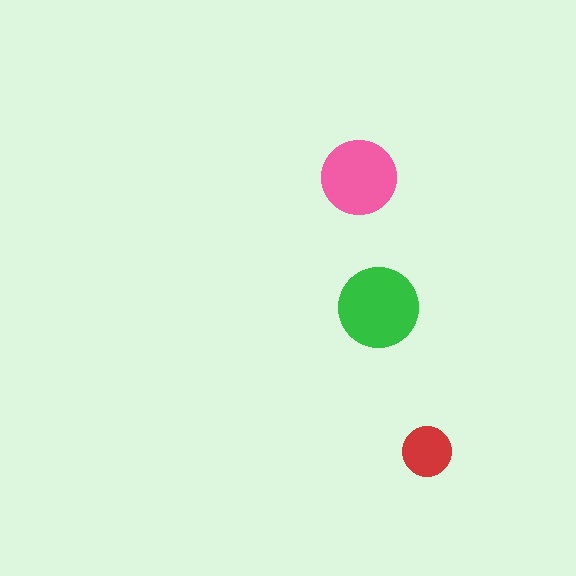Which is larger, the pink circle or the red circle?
The pink one.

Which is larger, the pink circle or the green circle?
The green one.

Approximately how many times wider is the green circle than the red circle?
About 1.5 times wider.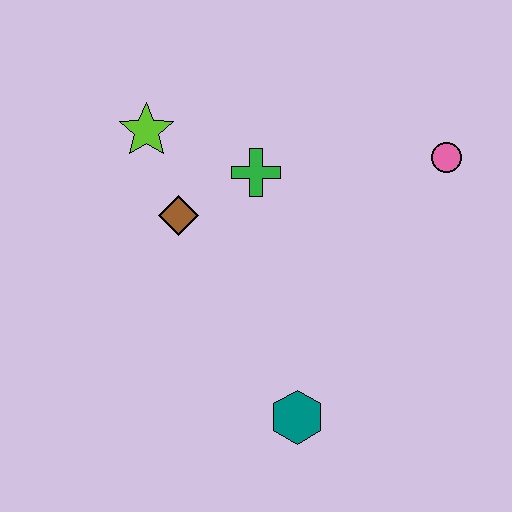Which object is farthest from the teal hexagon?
The lime star is farthest from the teal hexagon.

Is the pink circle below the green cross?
No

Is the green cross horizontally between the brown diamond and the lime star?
No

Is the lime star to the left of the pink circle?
Yes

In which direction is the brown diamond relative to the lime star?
The brown diamond is below the lime star.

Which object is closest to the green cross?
The brown diamond is closest to the green cross.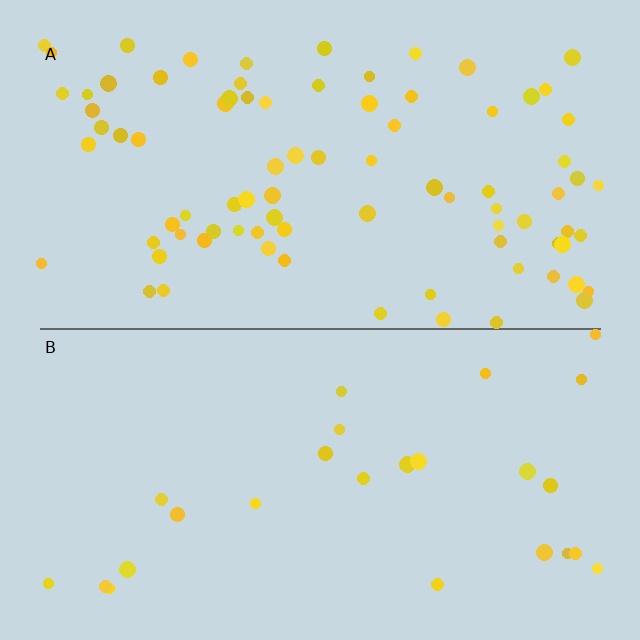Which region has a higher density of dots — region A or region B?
A (the top).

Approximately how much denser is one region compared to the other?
Approximately 3.3× — region A over region B.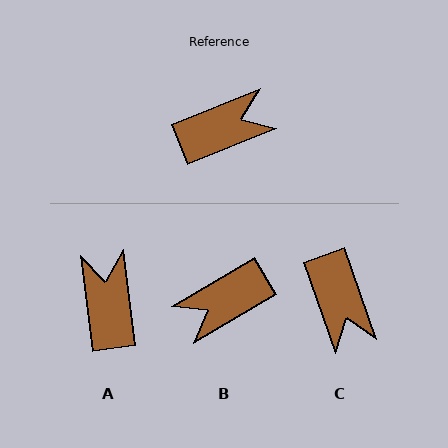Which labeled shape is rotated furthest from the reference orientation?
B, about 172 degrees away.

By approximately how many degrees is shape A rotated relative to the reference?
Approximately 75 degrees counter-clockwise.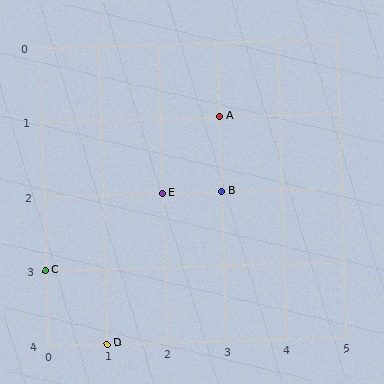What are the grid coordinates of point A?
Point A is at grid coordinates (3, 1).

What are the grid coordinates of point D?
Point D is at grid coordinates (1, 4).